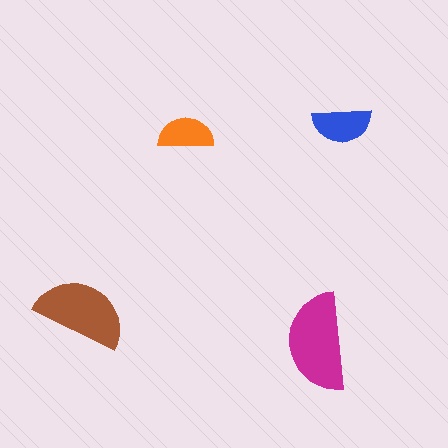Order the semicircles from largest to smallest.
the magenta one, the brown one, the blue one, the orange one.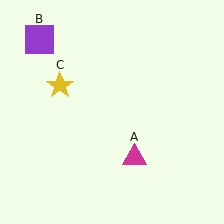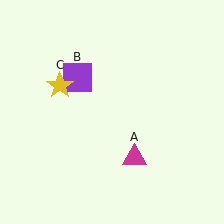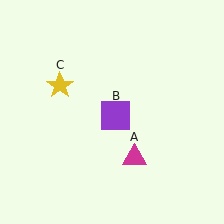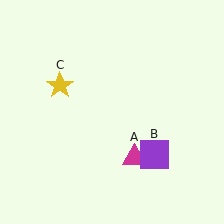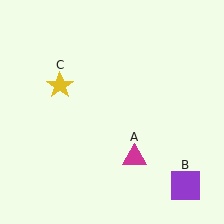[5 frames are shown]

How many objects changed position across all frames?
1 object changed position: purple square (object B).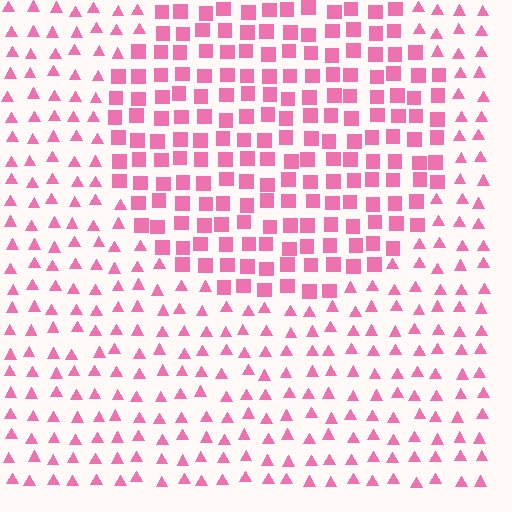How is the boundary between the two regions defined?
The boundary is defined by a change in element shape: squares inside vs. triangles outside. All elements share the same color and spacing.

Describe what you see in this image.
The image is filled with small pink elements arranged in a uniform grid. A circle-shaped region contains squares, while the surrounding area contains triangles. The boundary is defined purely by the change in element shape.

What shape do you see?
I see a circle.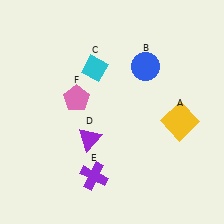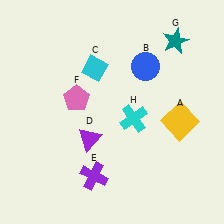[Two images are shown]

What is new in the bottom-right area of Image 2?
A cyan cross (H) was added in the bottom-right area of Image 2.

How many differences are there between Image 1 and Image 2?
There are 2 differences between the two images.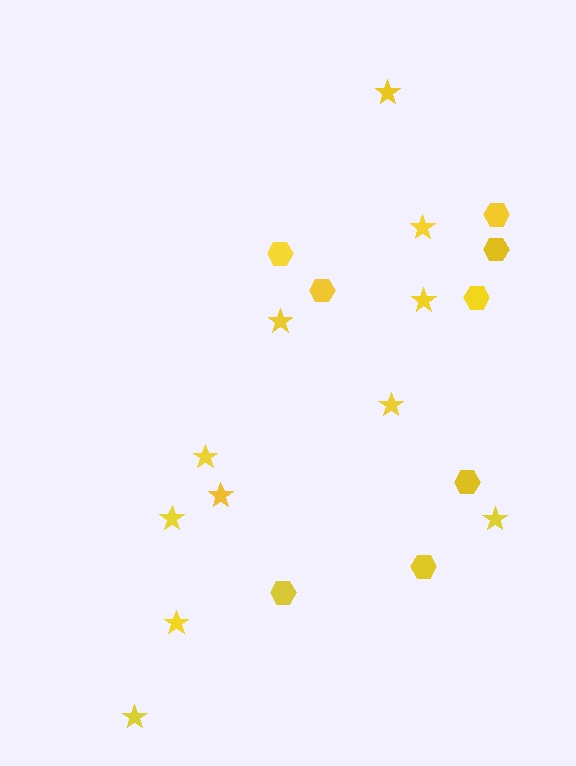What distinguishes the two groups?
There are 2 groups: one group of stars (11) and one group of hexagons (8).